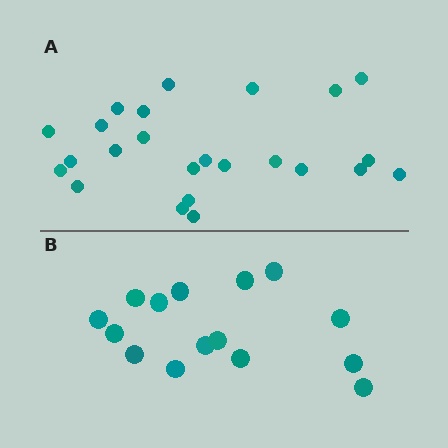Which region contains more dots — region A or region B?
Region A (the top region) has more dots.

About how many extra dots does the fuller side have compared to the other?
Region A has roughly 8 or so more dots than region B.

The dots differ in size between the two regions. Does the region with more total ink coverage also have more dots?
No. Region B has more total ink coverage because its dots are larger, but region A actually contains more individual dots. Total area can be misleading — the number of items is what matters here.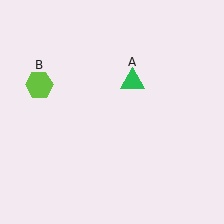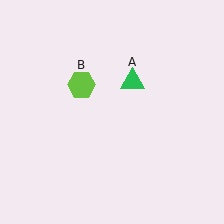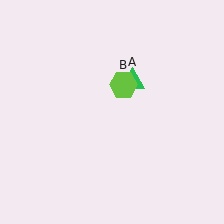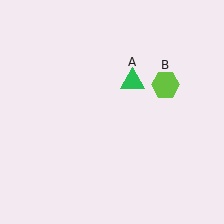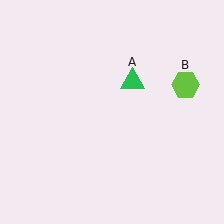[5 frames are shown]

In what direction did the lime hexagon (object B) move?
The lime hexagon (object B) moved right.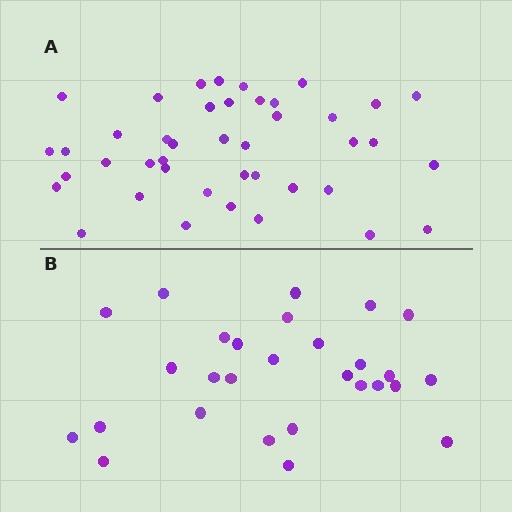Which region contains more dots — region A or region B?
Region A (the top region) has more dots.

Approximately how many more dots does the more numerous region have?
Region A has approximately 15 more dots than region B.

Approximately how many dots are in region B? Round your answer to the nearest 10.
About 30 dots. (The exact count is 28, which rounds to 30.)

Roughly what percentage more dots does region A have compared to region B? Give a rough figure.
About 50% more.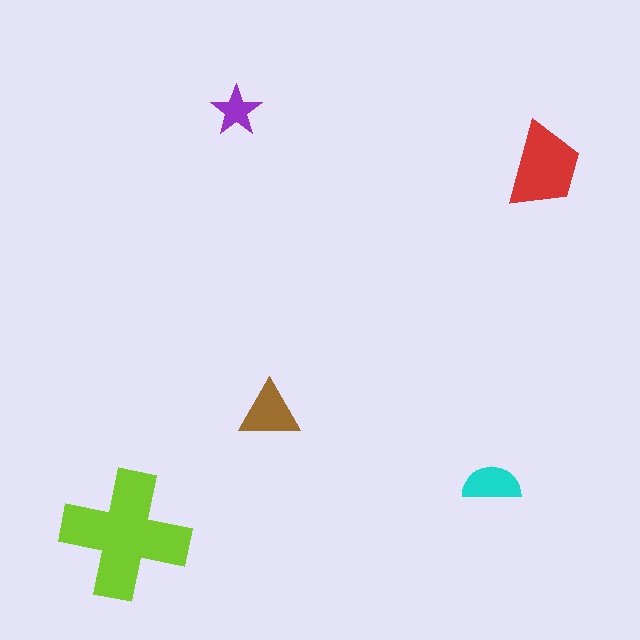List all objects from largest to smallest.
The lime cross, the red trapezoid, the brown triangle, the cyan semicircle, the purple star.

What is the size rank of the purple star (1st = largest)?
5th.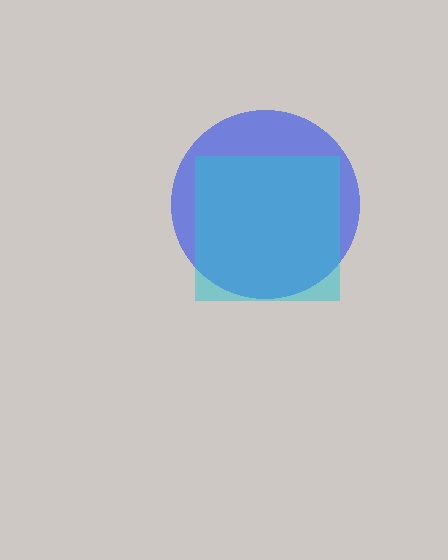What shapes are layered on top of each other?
The layered shapes are: a blue circle, a cyan square.